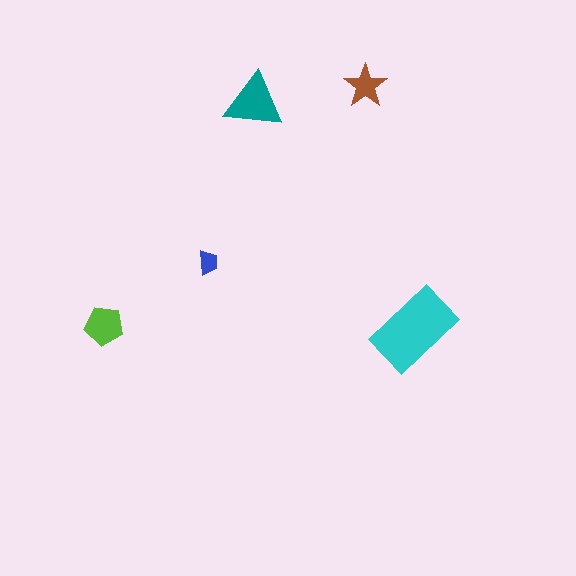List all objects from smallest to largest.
The blue trapezoid, the brown star, the lime pentagon, the teal triangle, the cyan rectangle.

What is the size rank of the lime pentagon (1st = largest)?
3rd.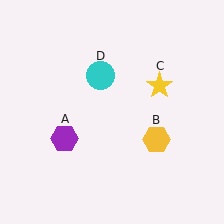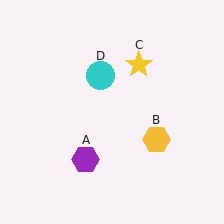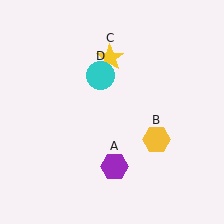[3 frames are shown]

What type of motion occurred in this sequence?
The purple hexagon (object A), yellow star (object C) rotated counterclockwise around the center of the scene.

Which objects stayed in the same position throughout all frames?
Yellow hexagon (object B) and cyan circle (object D) remained stationary.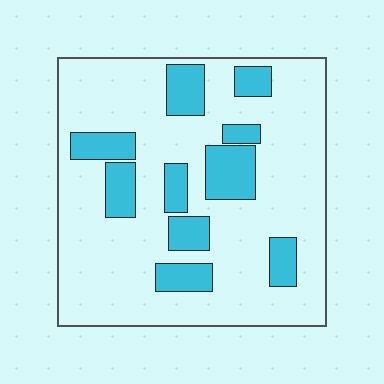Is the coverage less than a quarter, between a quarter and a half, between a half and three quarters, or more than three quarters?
Less than a quarter.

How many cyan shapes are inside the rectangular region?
10.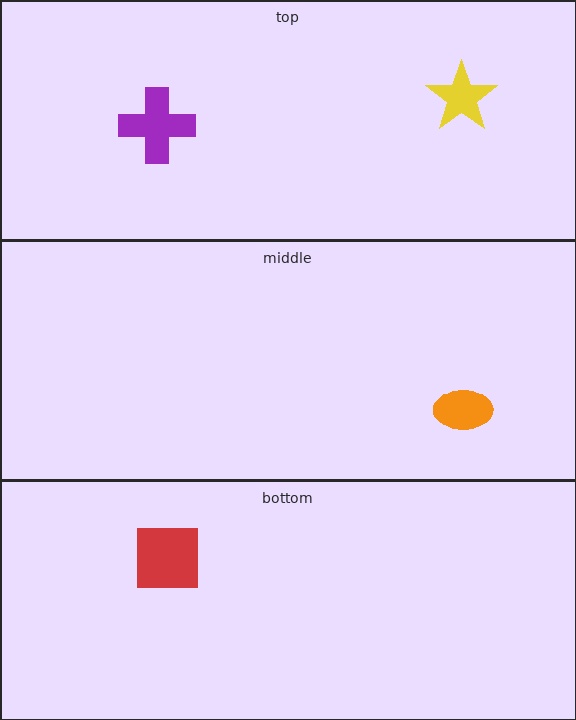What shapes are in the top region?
The yellow star, the purple cross.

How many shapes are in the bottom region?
1.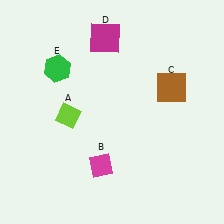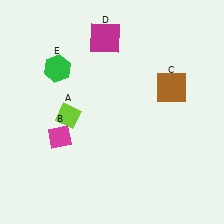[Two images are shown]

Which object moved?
The magenta diamond (B) moved left.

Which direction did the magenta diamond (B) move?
The magenta diamond (B) moved left.